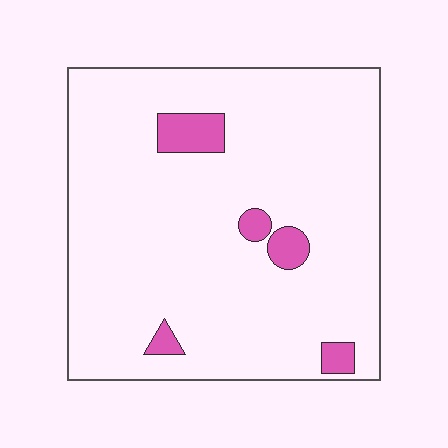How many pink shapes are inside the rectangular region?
5.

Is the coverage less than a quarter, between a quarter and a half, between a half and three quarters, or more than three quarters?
Less than a quarter.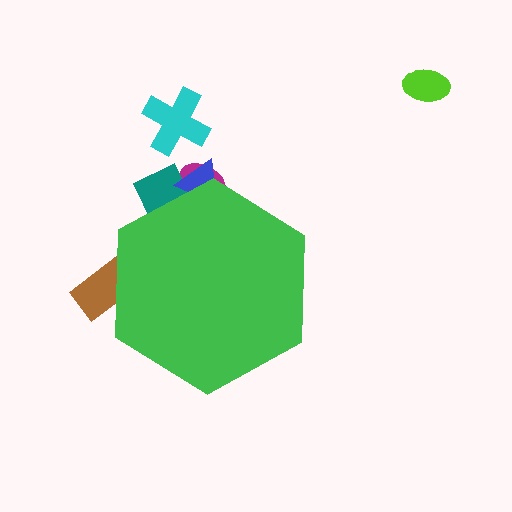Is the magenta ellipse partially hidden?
Yes, the magenta ellipse is partially hidden behind the green hexagon.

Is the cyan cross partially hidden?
No, the cyan cross is fully visible.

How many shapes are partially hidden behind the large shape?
4 shapes are partially hidden.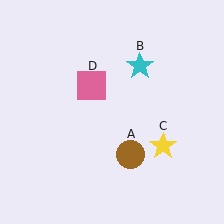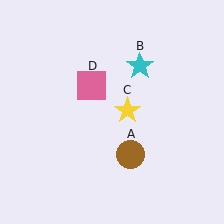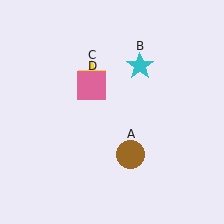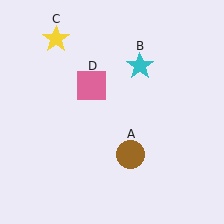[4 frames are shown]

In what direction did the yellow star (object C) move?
The yellow star (object C) moved up and to the left.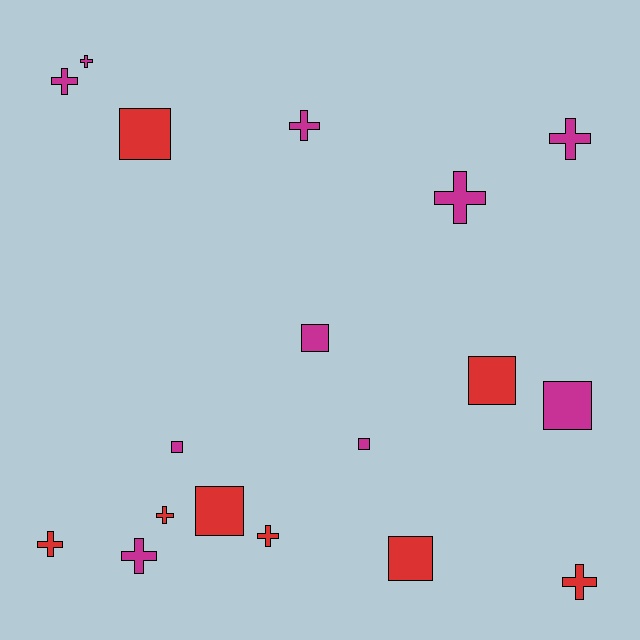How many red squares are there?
There are 4 red squares.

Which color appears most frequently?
Magenta, with 10 objects.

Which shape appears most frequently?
Cross, with 10 objects.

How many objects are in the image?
There are 18 objects.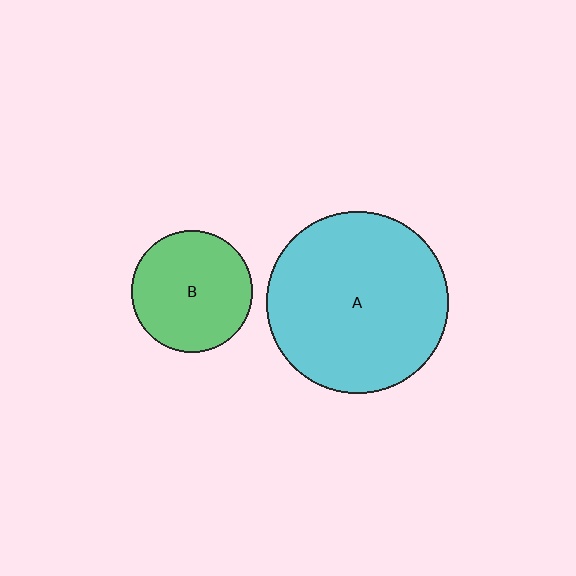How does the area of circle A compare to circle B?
Approximately 2.2 times.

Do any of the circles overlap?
No, none of the circles overlap.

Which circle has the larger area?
Circle A (cyan).